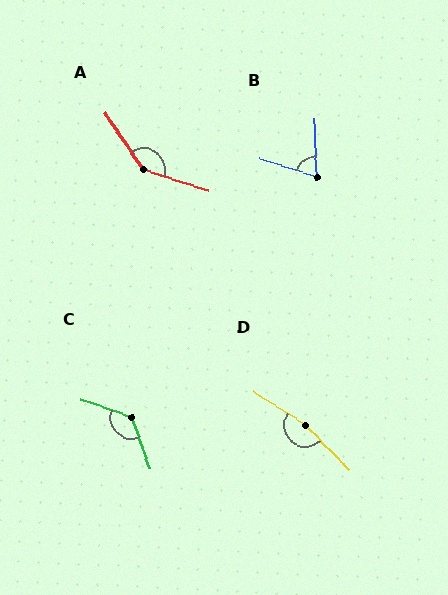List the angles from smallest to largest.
B (69°), C (129°), A (142°), D (167°).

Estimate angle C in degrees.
Approximately 129 degrees.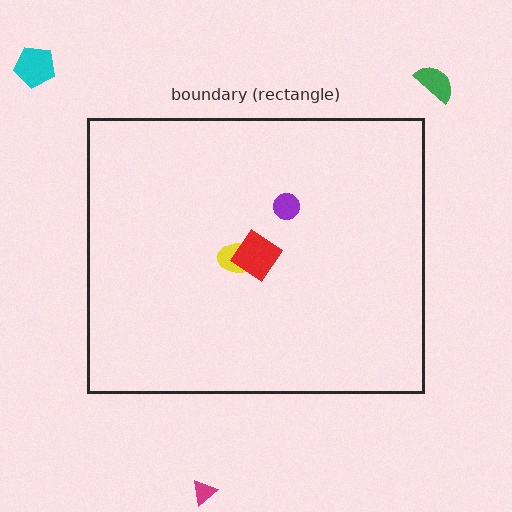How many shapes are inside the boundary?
3 inside, 3 outside.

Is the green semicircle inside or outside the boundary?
Outside.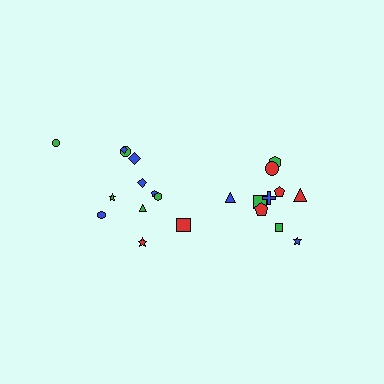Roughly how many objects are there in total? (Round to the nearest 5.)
Roughly 20 objects in total.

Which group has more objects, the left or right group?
The left group.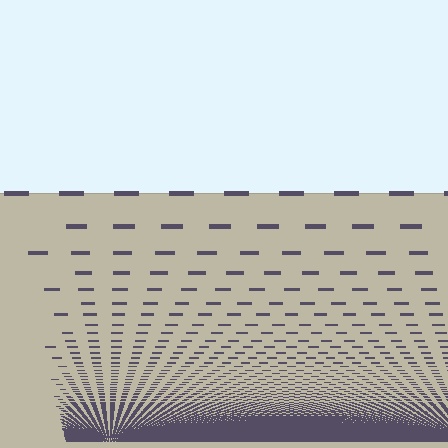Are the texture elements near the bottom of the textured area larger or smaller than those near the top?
Smaller. The gradient is inverted — elements near the bottom are smaller and denser.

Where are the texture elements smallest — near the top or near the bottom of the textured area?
Near the bottom.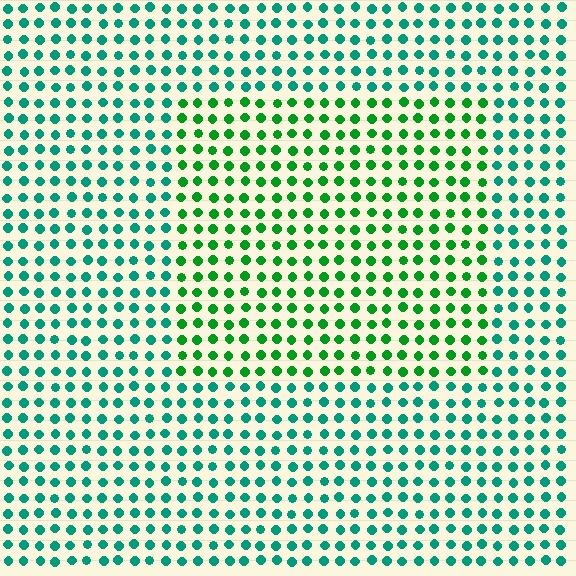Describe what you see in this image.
The image is filled with small teal elements in a uniform arrangement. A rectangle-shaped region is visible where the elements are tinted to a slightly different hue, forming a subtle color boundary.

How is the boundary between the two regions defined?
The boundary is defined purely by a slight shift in hue (about 37 degrees). Spacing, size, and orientation are identical on both sides.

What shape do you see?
I see a rectangle.